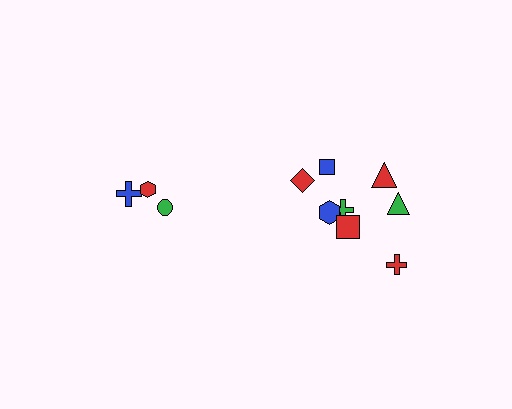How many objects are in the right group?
There are 8 objects.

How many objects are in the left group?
There are 3 objects.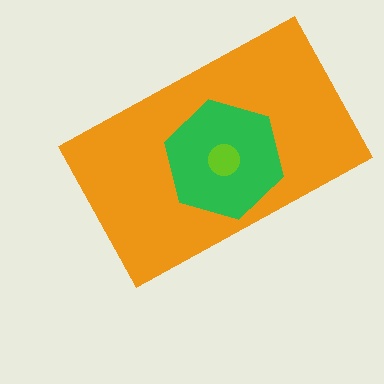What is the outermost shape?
The orange rectangle.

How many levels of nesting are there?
3.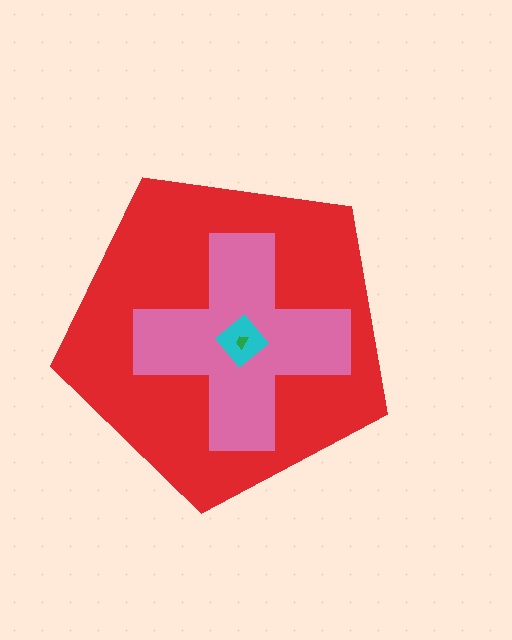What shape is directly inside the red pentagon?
The pink cross.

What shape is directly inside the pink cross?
The cyan diamond.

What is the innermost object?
The green trapezoid.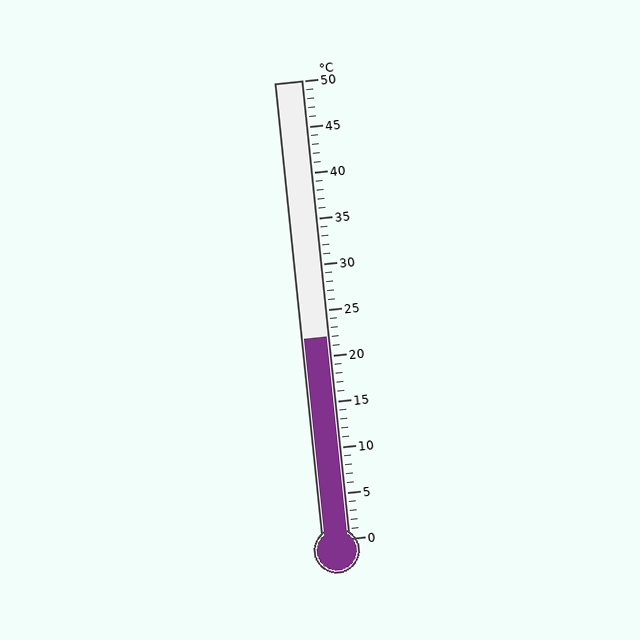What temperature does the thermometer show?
The thermometer shows approximately 22°C.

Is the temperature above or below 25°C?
The temperature is below 25°C.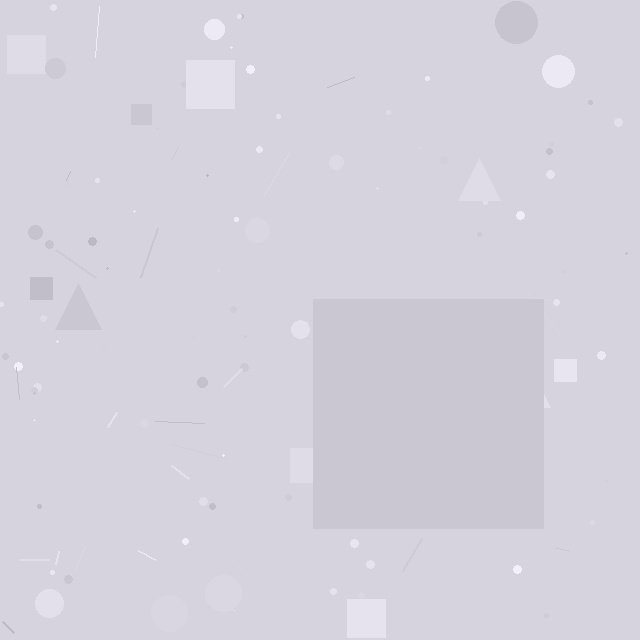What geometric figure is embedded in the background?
A square is embedded in the background.